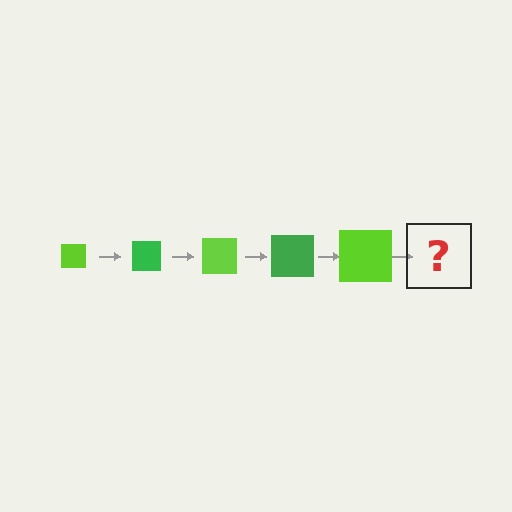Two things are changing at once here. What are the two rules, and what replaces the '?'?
The two rules are that the square grows larger each step and the color cycles through lime and green. The '?' should be a green square, larger than the previous one.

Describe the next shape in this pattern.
It should be a green square, larger than the previous one.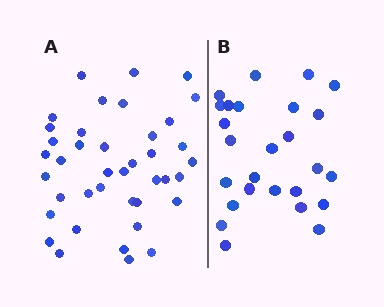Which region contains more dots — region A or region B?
Region A (the left region) has more dots.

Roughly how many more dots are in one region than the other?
Region A has approximately 15 more dots than region B.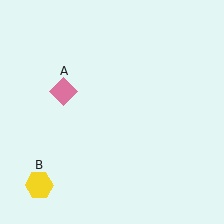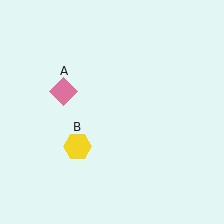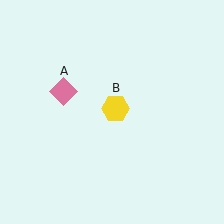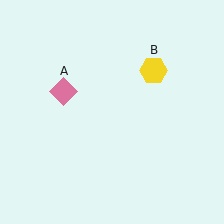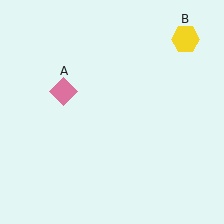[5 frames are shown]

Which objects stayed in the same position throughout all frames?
Pink diamond (object A) remained stationary.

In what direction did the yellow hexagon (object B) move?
The yellow hexagon (object B) moved up and to the right.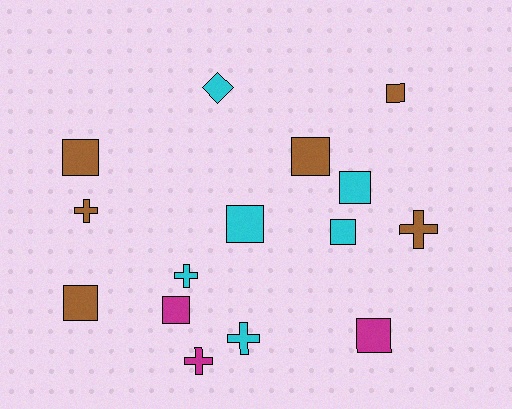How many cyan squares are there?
There are 3 cyan squares.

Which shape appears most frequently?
Square, with 9 objects.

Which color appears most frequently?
Brown, with 6 objects.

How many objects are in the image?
There are 15 objects.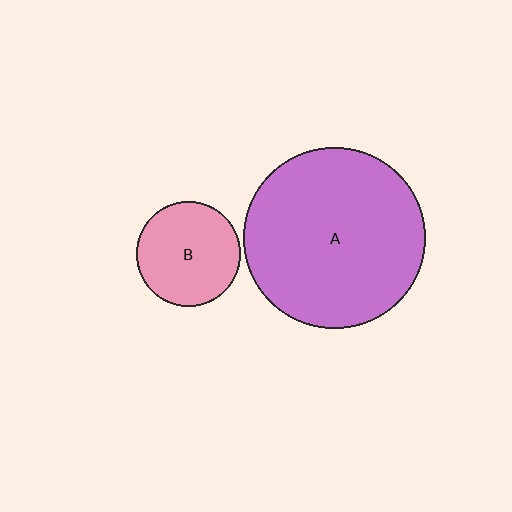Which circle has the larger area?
Circle A (purple).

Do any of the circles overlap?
No, none of the circles overlap.